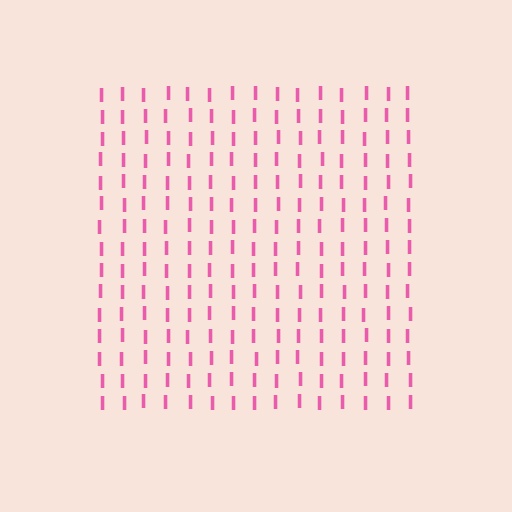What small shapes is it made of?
It is made of small letter I's.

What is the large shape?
The large shape is a square.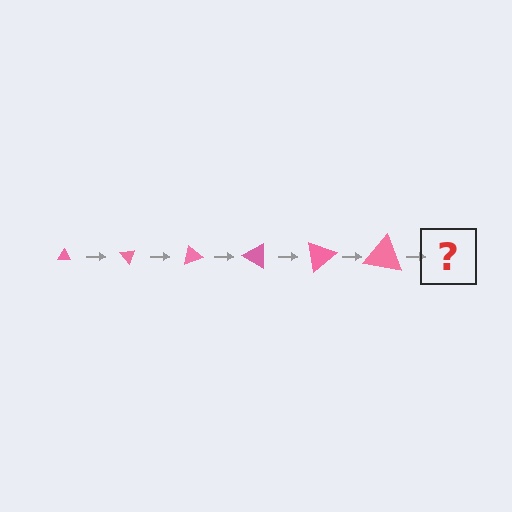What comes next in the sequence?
The next element should be a triangle, larger than the previous one and rotated 300 degrees from the start.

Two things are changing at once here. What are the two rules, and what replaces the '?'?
The two rules are that the triangle grows larger each step and it rotates 50 degrees each step. The '?' should be a triangle, larger than the previous one and rotated 300 degrees from the start.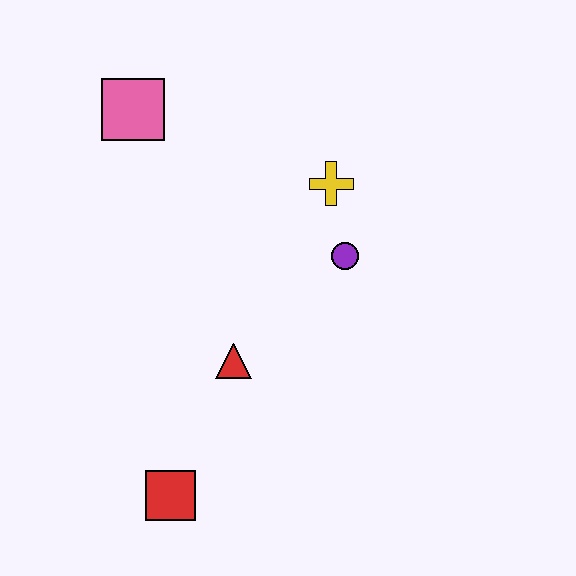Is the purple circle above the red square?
Yes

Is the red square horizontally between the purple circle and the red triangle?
No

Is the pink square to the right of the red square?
No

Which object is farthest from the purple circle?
The red square is farthest from the purple circle.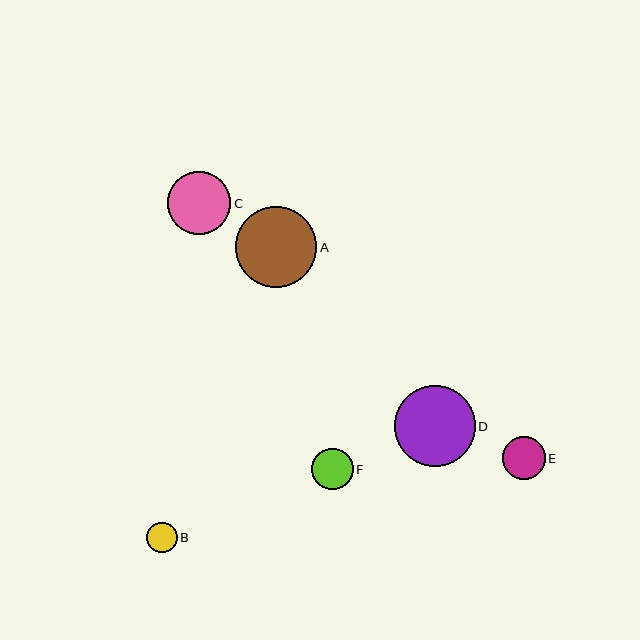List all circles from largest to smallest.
From largest to smallest: A, D, C, E, F, B.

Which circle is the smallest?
Circle B is the smallest with a size of approximately 31 pixels.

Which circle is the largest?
Circle A is the largest with a size of approximately 81 pixels.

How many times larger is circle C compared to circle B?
Circle C is approximately 2.1 times the size of circle B.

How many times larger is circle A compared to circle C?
Circle A is approximately 1.3 times the size of circle C.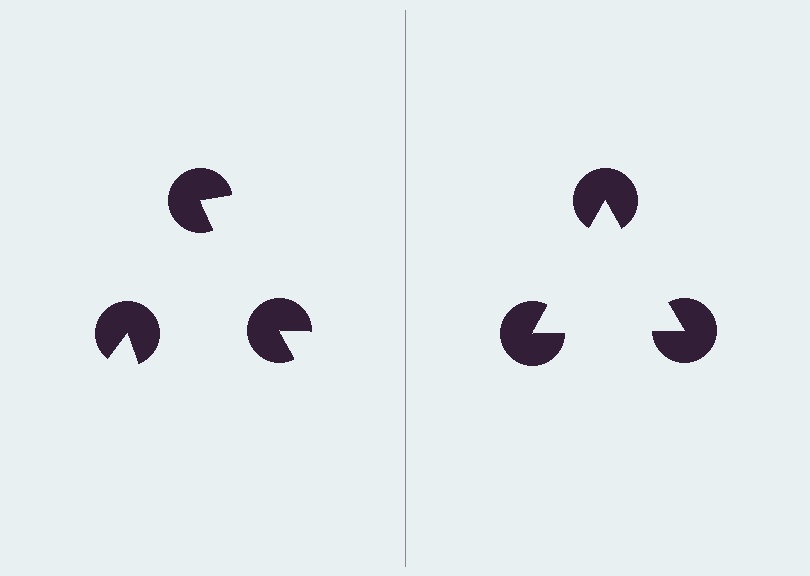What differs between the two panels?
The pac-man discs are positioned identically on both sides; only the wedge orientations differ. On the right they align to a triangle; on the left they are misaligned.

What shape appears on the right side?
An illusory triangle.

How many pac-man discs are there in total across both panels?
6 — 3 on each side.